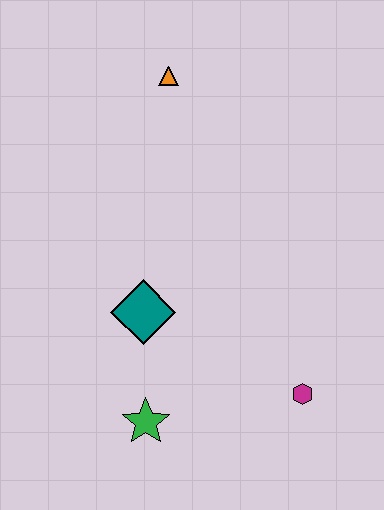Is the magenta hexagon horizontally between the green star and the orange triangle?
No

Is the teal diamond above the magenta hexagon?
Yes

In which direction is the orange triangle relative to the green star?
The orange triangle is above the green star.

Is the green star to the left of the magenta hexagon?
Yes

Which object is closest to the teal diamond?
The green star is closest to the teal diamond.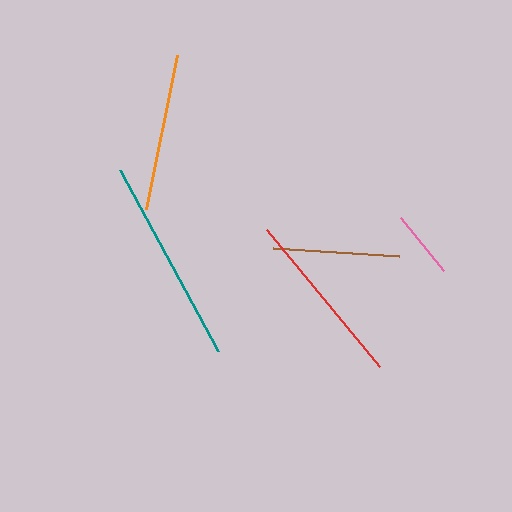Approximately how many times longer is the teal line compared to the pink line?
The teal line is approximately 3.0 times the length of the pink line.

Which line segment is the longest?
The teal line is the longest at approximately 206 pixels.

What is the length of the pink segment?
The pink segment is approximately 68 pixels long.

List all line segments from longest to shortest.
From longest to shortest: teal, red, orange, brown, pink.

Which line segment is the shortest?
The pink line is the shortest at approximately 68 pixels.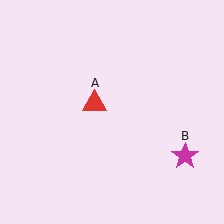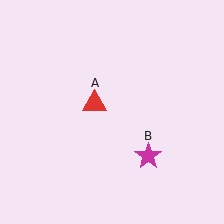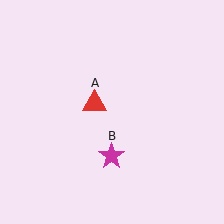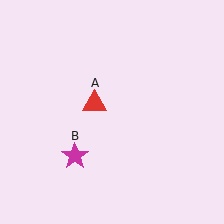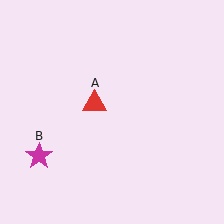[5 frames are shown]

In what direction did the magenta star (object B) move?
The magenta star (object B) moved left.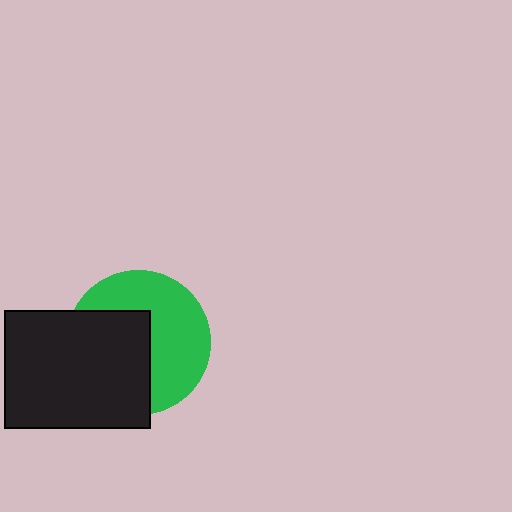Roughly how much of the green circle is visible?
About half of it is visible (roughly 53%).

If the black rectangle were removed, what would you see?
You would see the complete green circle.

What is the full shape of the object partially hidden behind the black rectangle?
The partially hidden object is a green circle.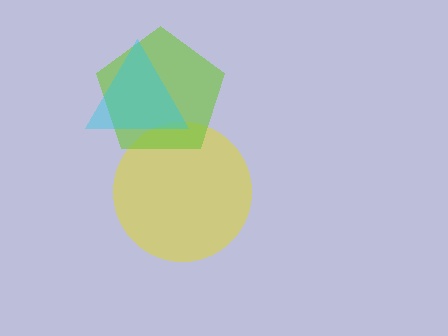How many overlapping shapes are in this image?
There are 3 overlapping shapes in the image.